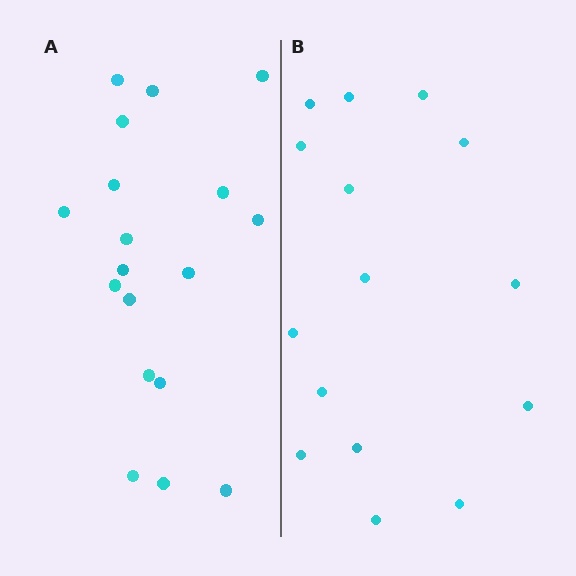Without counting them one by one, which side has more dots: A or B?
Region A (the left region) has more dots.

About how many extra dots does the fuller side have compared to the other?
Region A has just a few more — roughly 2 or 3 more dots than region B.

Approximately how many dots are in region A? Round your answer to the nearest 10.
About 20 dots. (The exact count is 18, which rounds to 20.)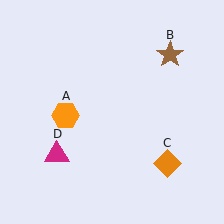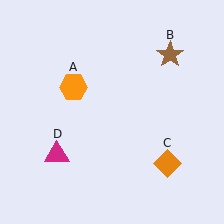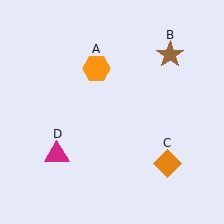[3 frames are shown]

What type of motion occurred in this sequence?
The orange hexagon (object A) rotated clockwise around the center of the scene.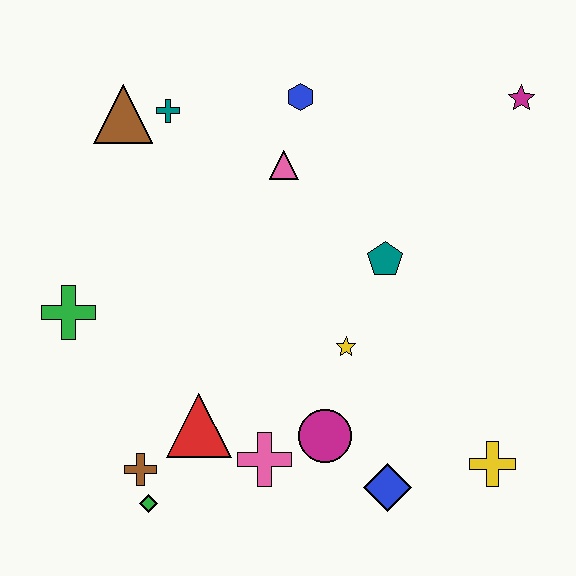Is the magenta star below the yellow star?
No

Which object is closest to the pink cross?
The magenta circle is closest to the pink cross.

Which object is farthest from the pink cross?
The magenta star is farthest from the pink cross.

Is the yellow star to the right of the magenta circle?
Yes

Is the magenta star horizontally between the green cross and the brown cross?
No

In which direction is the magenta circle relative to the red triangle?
The magenta circle is to the right of the red triangle.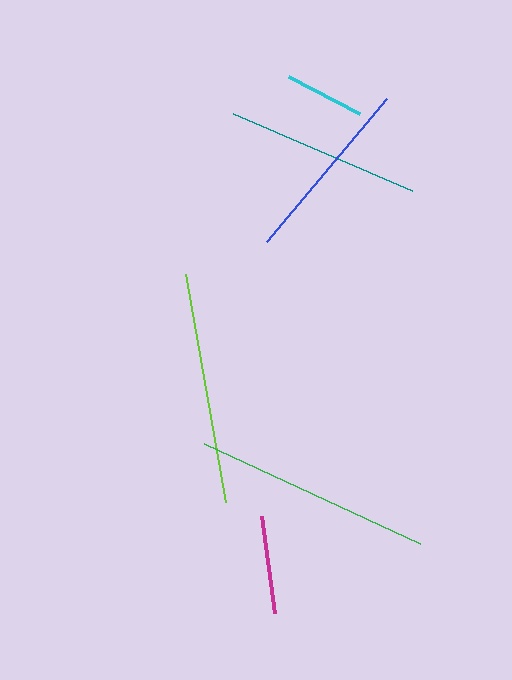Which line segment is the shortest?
The cyan line is the shortest at approximately 80 pixels.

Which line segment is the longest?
The green line is the longest at approximately 238 pixels.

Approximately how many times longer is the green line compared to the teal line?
The green line is approximately 1.2 times the length of the teal line.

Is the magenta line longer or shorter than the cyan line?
The magenta line is longer than the cyan line.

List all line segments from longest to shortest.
From longest to shortest: green, lime, teal, blue, magenta, cyan.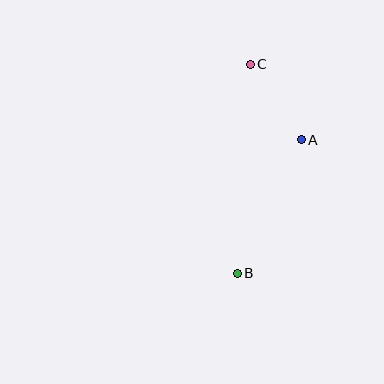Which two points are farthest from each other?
Points B and C are farthest from each other.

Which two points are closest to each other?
Points A and C are closest to each other.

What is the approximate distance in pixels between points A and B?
The distance between A and B is approximately 148 pixels.